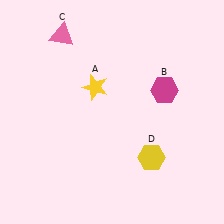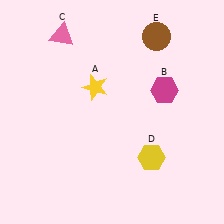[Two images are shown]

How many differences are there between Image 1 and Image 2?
There is 1 difference between the two images.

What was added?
A brown circle (E) was added in Image 2.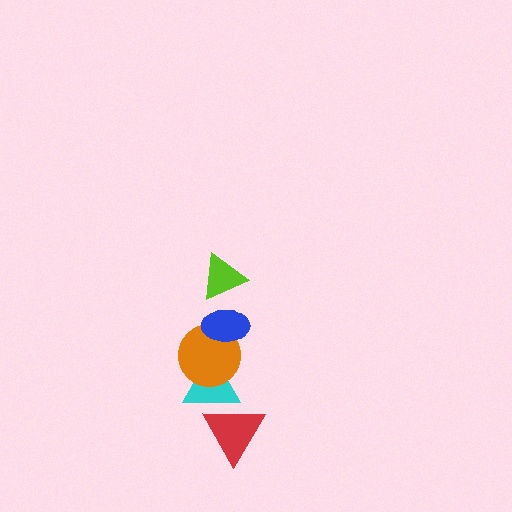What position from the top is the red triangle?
The red triangle is 5th from the top.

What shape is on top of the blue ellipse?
The lime triangle is on top of the blue ellipse.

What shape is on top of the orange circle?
The blue ellipse is on top of the orange circle.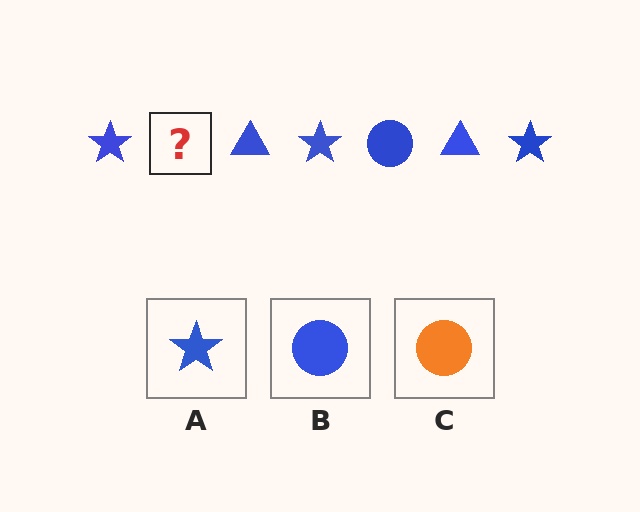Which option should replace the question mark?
Option B.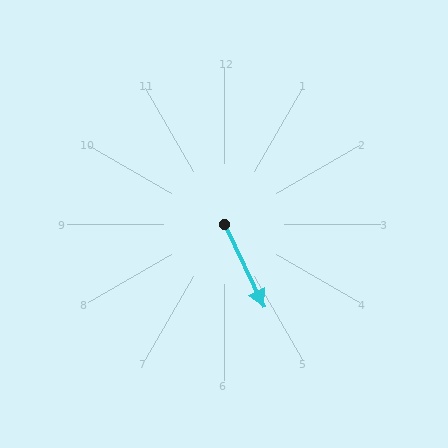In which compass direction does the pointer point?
Southeast.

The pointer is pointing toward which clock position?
Roughly 5 o'clock.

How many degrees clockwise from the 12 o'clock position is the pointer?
Approximately 154 degrees.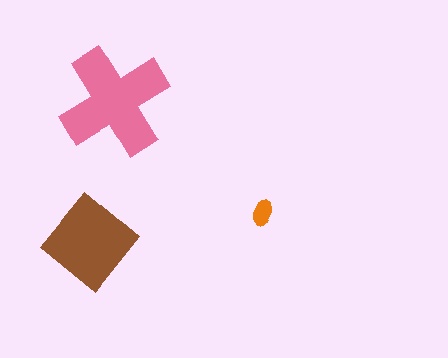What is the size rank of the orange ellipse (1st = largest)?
3rd.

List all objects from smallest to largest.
The orange ellipse, the brown diamond, the pink cross.